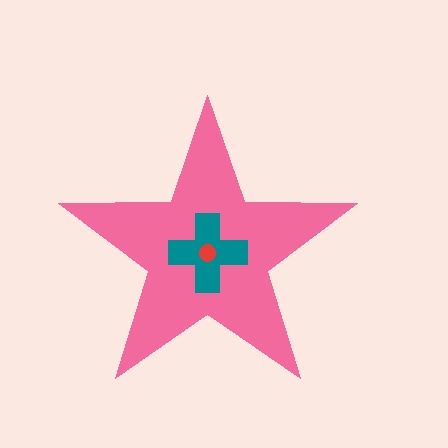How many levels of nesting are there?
3.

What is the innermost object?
The red circle.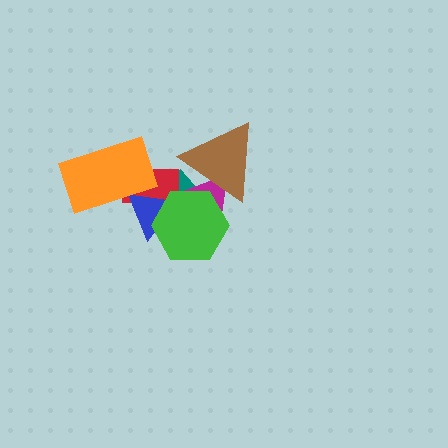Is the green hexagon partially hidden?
Yes, it is partially covered by another shape.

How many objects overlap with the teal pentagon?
5 objects overlap with the teal pentagon.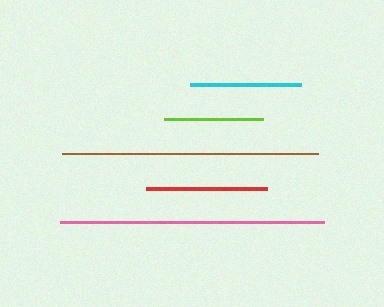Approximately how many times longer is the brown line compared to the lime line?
The brown line is approximately 2.6 times the length of the lime line.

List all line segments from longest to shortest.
From longest to shortest: pink, brown, red, cyan, lime.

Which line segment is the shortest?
The lime line is the shortest at approximately 100 pixels.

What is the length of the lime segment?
The lime segment is approximately 100 pixels long.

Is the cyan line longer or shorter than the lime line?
The cyan line is longer than the lime line.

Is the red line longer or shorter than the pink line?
The pink line is longer than the red line.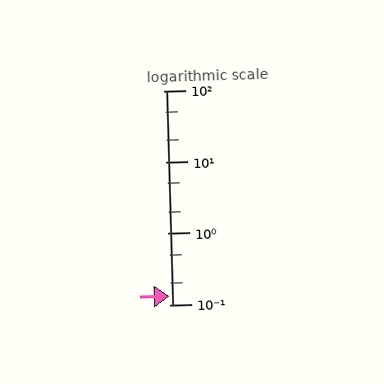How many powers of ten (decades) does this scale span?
The scale spans 3 decades, from 0.1 to 100.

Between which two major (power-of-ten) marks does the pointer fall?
The pointer is between 0.1 and 1.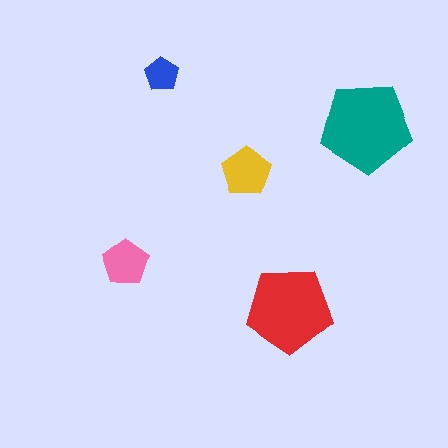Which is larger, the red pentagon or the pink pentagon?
The red one.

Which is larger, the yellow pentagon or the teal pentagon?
The teal one.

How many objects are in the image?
There are 5 objects in the image.